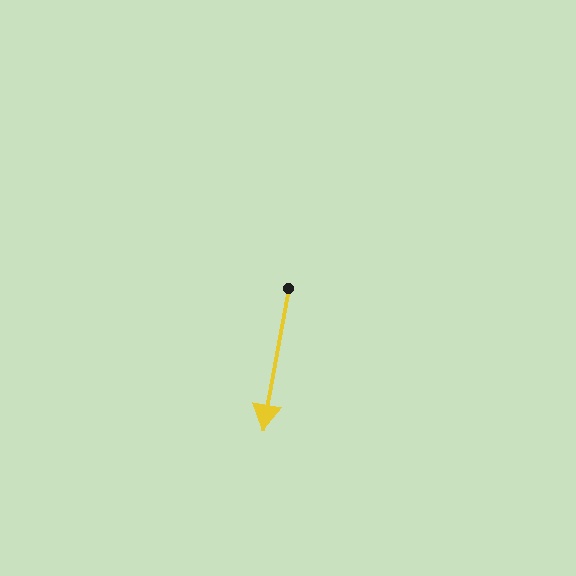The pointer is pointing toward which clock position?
Roughly 6 o'clock.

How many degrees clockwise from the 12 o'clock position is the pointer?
Approximately 190 degrees.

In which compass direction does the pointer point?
South.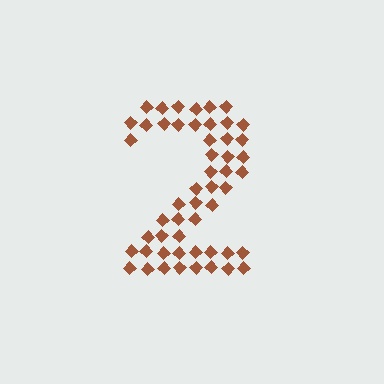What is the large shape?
The large shape is the digit 2.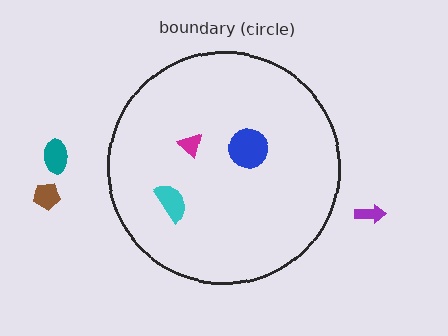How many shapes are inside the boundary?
3 inside, 3 outside.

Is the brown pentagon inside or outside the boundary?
Outside.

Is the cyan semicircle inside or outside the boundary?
Inside.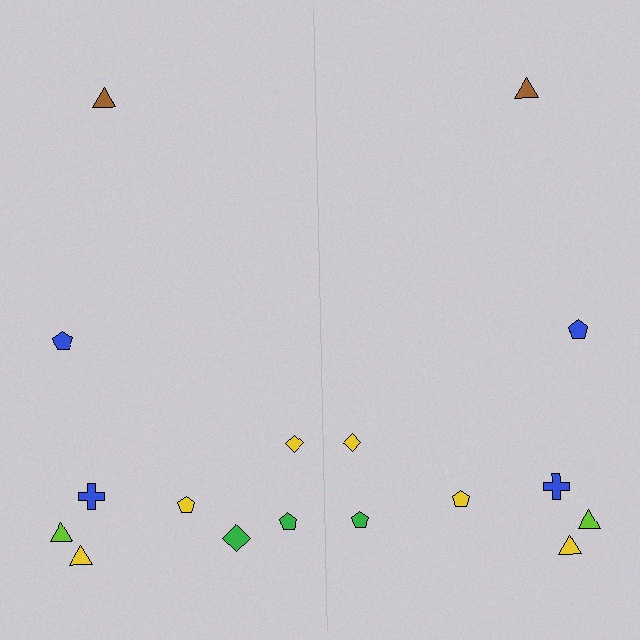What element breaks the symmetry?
A green diamond is missing from the right side.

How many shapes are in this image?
There are 17 shapes in this image.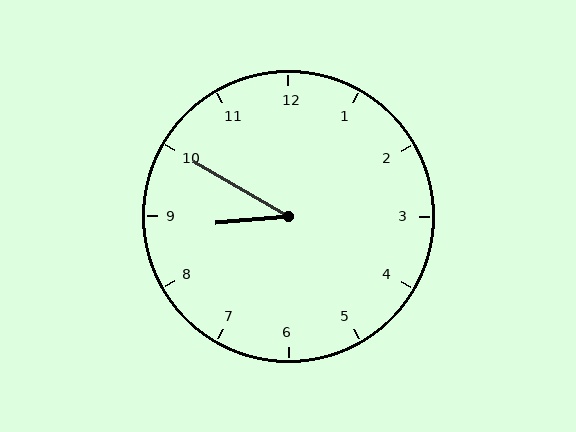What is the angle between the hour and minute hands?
Approximately 35 degrees.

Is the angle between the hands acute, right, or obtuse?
It is acute.